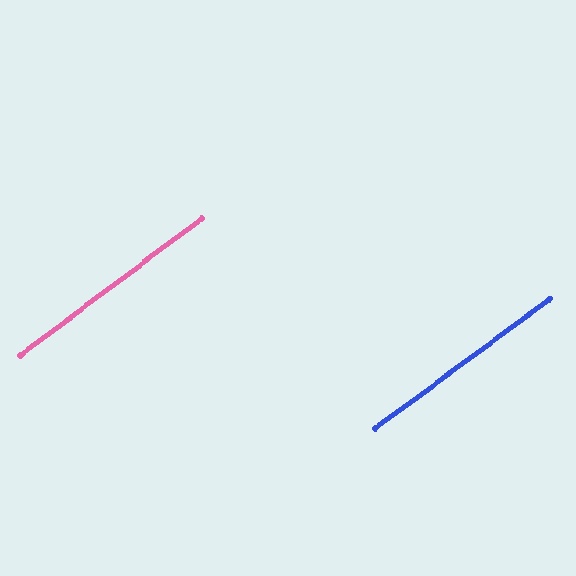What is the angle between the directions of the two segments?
Approximately 0 degrees.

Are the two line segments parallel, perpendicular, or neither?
Parallel — their directions differ by only 0.4°.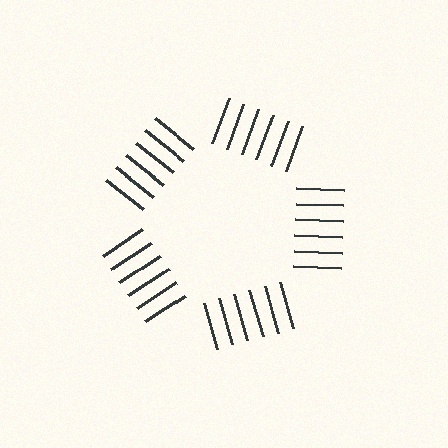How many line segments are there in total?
30 — 6 along each of the 5 edges.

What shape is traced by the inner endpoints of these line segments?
An illusory pentagon — the line segments terminate on its edges but no continuous stroke is drawn.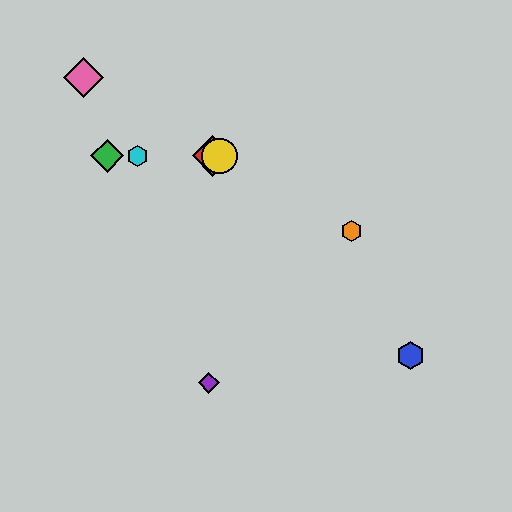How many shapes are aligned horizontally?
4 shapes (the red diamond, the green diamond, the yellow circle, the cyan hexagon) are aligned horizontally.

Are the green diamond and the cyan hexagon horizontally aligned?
Yes, both are at y≈156.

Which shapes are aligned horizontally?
The red diamond, the green diamond, the yellow circle, the cyan hexagon are aligned horizontally.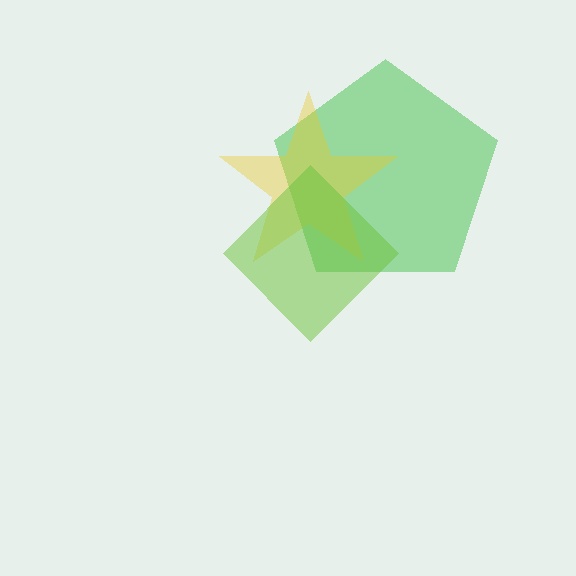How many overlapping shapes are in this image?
There are 3 overlapping shapes in the image.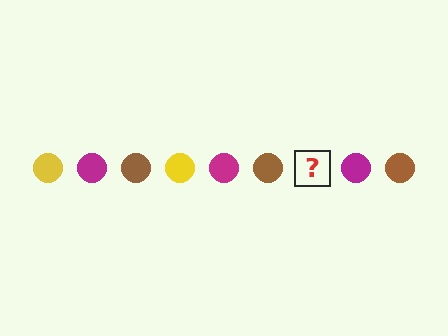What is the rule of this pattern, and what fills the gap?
The rule is that the pattern cycles through yellow, magenta, brown circles. The gap should be filled with a yellow circle.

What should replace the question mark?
The question mark should be replaced with a yellow circle.